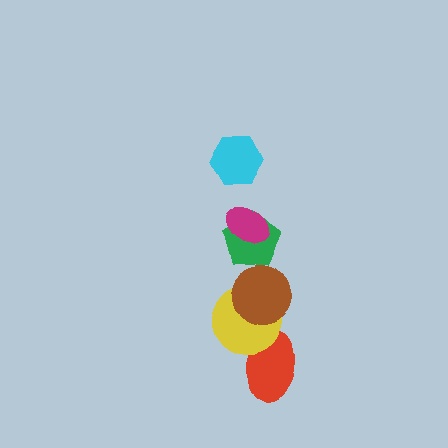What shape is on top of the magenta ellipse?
The cyan hexagon is on top of the magenta ellipse.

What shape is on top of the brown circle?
The green pentagon is on top of the brown circle.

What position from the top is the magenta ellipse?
The magenta ellipse is 2nd from the top.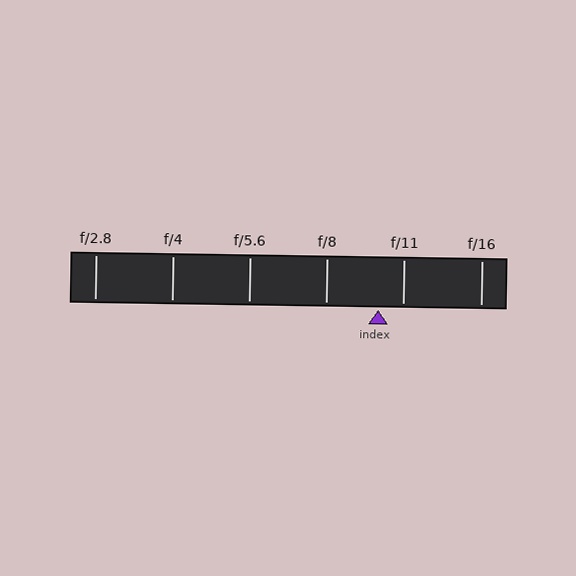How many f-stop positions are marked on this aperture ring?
There are 6 f-stop positions marked.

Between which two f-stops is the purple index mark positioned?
The index mark is between f/8 and f/11.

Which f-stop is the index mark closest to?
The index mark is closest to f/11.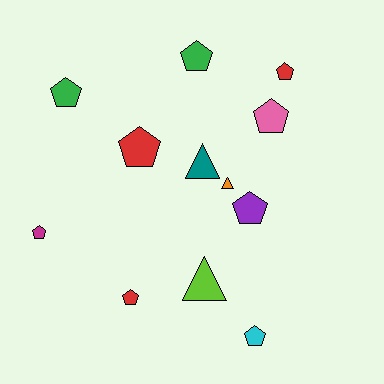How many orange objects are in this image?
There is 1 orange object.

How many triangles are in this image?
There are 3 triangles.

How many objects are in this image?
There are 12 objects.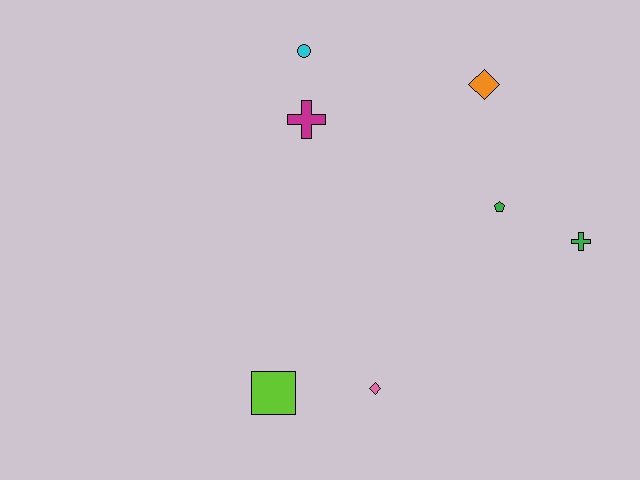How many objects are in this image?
There are 7 objects.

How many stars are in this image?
There are no stars.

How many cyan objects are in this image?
There is 1 cyan object.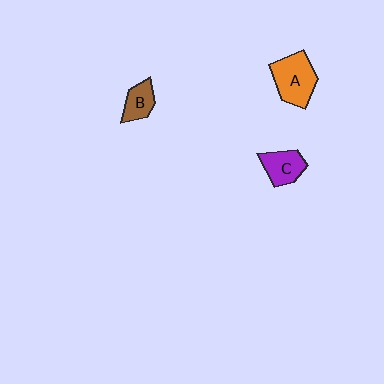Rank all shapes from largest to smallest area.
From largest to smallest: A (orange), C (purple), B (brown).